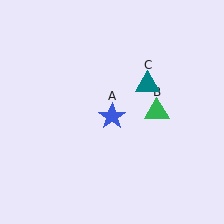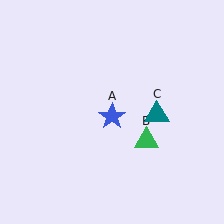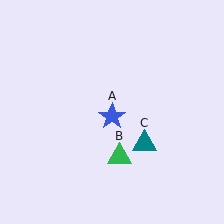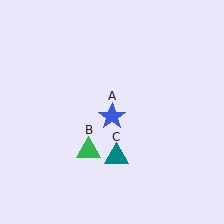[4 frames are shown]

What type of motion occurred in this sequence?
The green triangle (object B), teal triangle (object C) rotated clockwise around the center of the scene.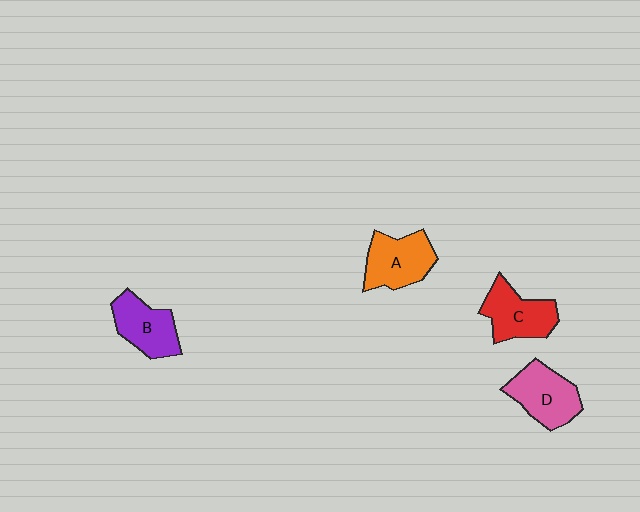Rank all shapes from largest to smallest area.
From largest to smallest: D (pink), A (orange), C (red), B (purple).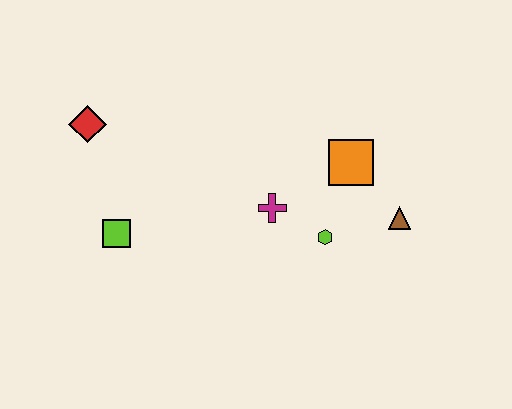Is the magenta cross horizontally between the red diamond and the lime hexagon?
Yes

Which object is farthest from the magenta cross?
The red diamond is farthest from the magenta cross.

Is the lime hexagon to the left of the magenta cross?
No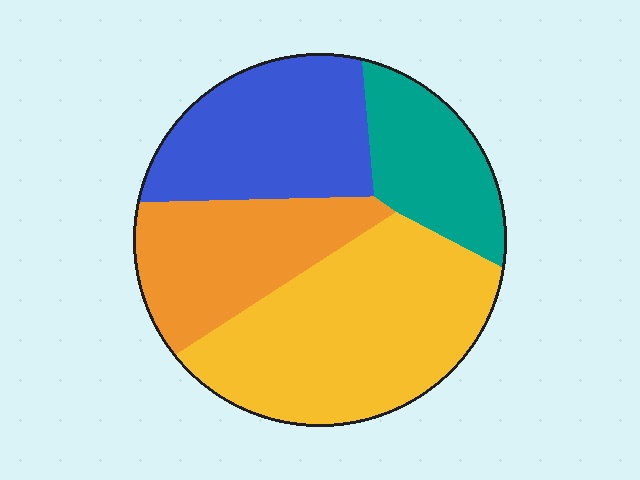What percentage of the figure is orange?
Orange covers 21% of the figure.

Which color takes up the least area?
Teal, at roughly 15%.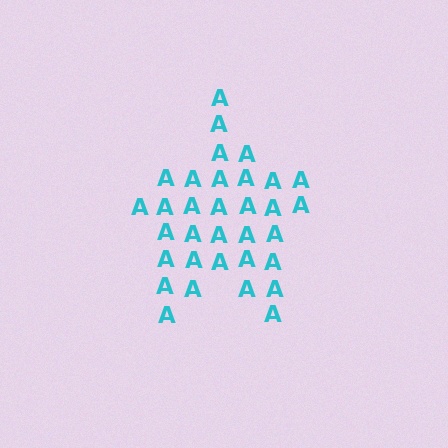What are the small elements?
The small elements are letter A's.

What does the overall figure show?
The overall figure shows a star.